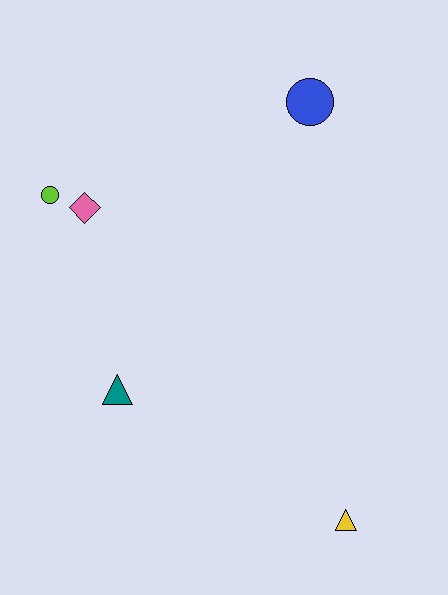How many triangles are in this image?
There are 2 triangles.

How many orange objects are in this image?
There are no orange objects.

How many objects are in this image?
There are 5 objects.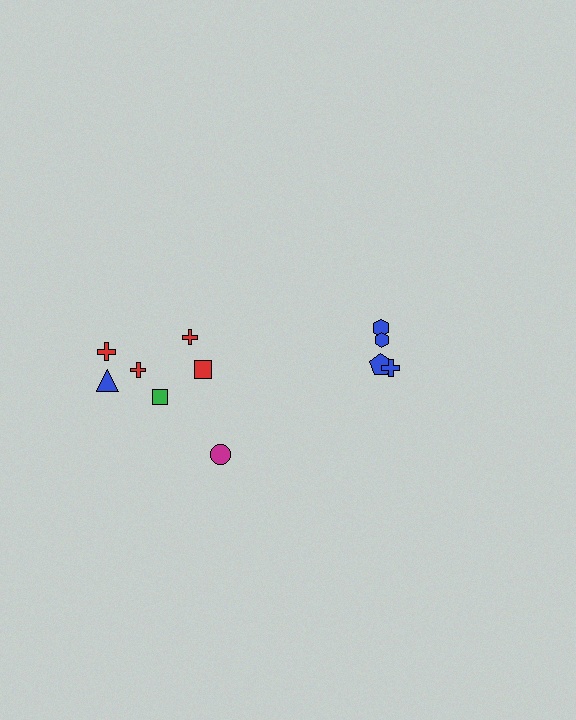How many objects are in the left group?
There are 7 objects.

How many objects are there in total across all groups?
There are 11 objects.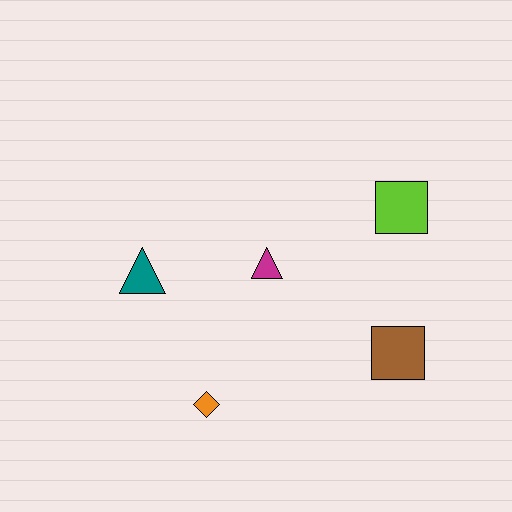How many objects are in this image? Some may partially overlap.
There are 5 objects.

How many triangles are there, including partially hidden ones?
There are 2 triangles.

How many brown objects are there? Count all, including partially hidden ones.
There is 1 brown object.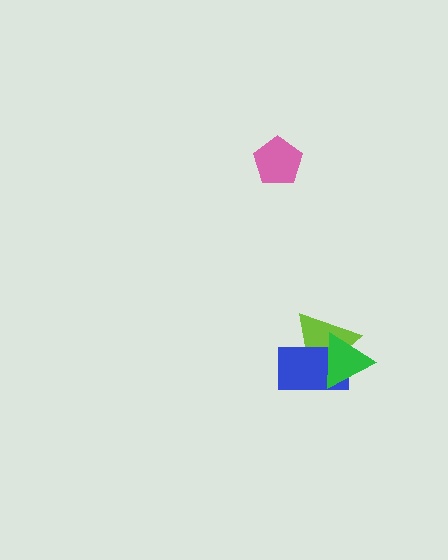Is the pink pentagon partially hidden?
No, no other shape covers it.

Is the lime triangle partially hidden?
Yes, it is partially covered by another shape.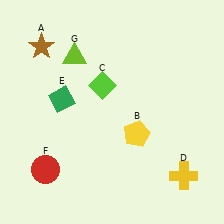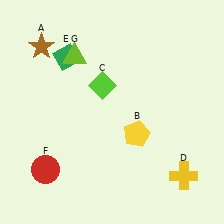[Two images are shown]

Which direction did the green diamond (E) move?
The green diamond (E) moved up.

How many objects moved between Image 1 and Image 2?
1 object moved between the two images.